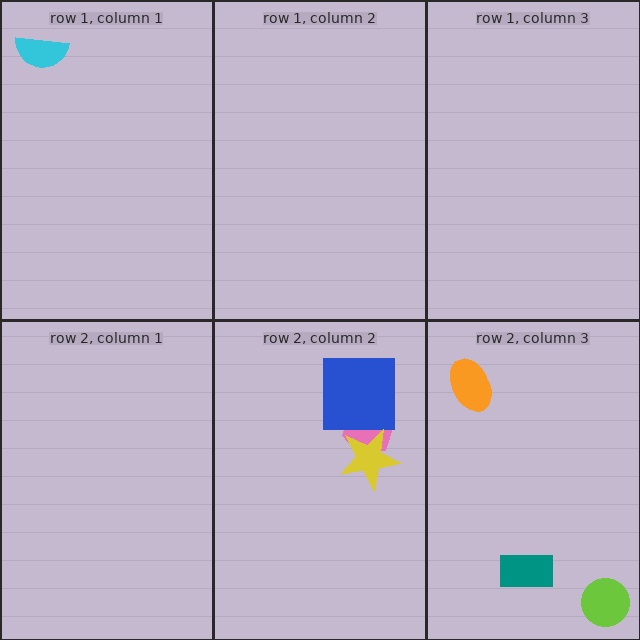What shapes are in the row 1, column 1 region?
The cyan semicircle.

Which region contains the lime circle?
The row 2, column 3 region.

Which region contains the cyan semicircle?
The row 1, column 1 region.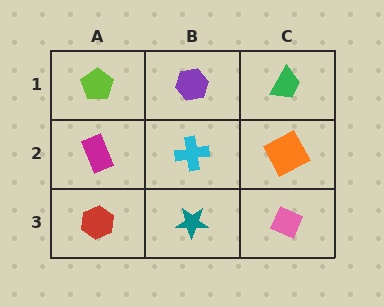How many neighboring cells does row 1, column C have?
2.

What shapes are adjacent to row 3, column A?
A magenta rectangle (row 2, column A), a teal star (row 3, column B).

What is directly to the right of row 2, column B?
An orange square.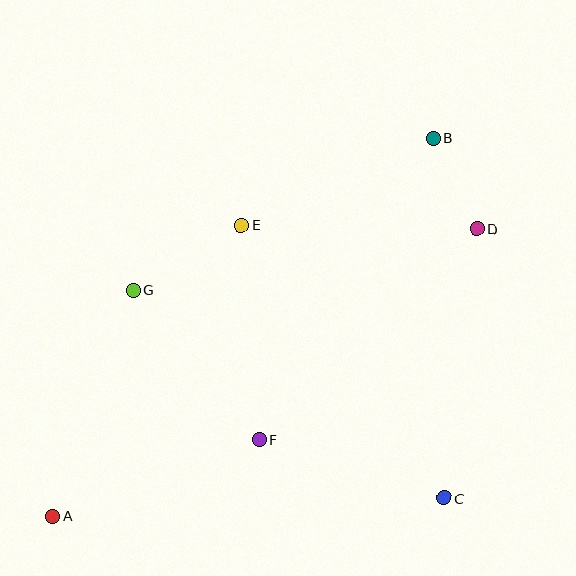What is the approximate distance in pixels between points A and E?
The distance between A and E is approximately 347 pixels.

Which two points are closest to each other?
Points B and D are closest to each other.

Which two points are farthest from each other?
Points A and B are farthest from each other.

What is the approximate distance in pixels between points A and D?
The distance between A and D is approximately 512 pixels.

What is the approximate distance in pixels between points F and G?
The distance between F and G is approximately 196 pixels.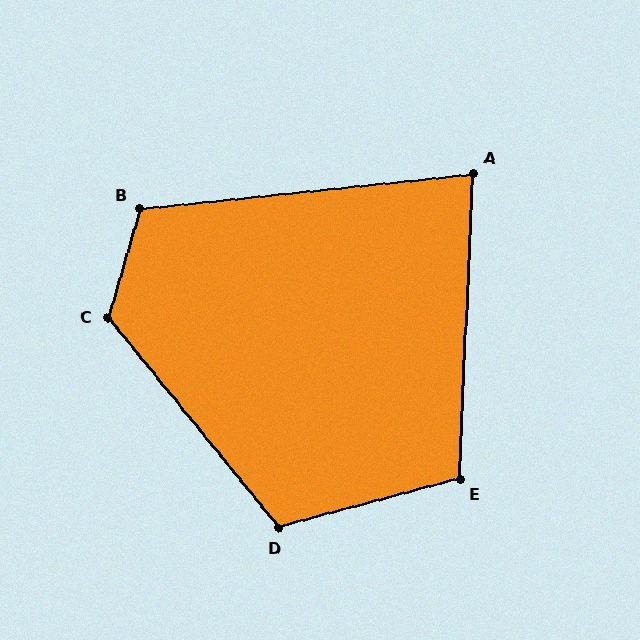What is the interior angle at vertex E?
Approximately 108 degrees (obtuse).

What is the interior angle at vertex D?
Approximately 114 degrees (obtuse).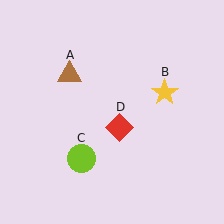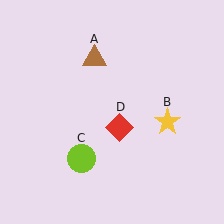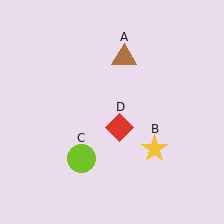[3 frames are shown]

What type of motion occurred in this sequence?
The brown triangle (object A), yellow star (object B) rotated clockwise around the center of the scene.